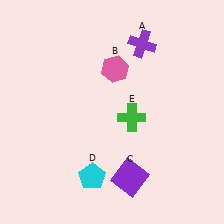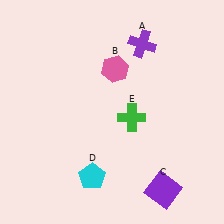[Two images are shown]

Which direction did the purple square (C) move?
The purple square (C) moved right.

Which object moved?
The purple square (C) moved right.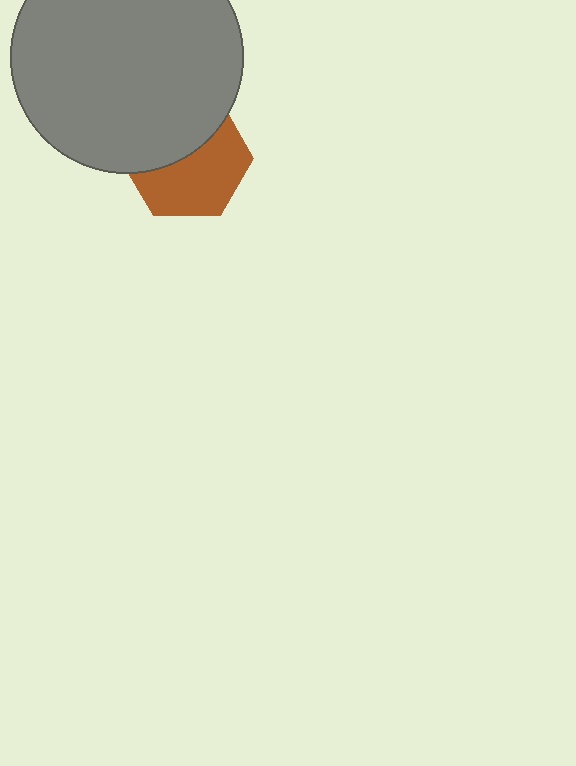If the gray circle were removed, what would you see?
You would see the complete brown hexagon.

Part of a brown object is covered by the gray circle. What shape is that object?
It is a hexagon.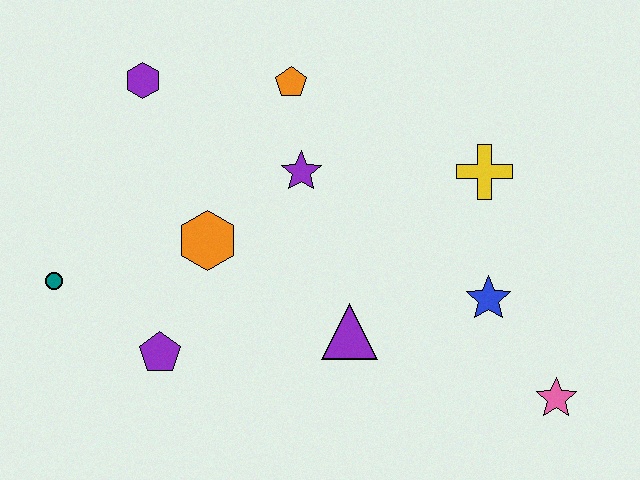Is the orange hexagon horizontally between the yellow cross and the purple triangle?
No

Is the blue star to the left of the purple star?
No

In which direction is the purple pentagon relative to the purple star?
The purple pentagon is below the purple star.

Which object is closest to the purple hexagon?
The orange pentagon is closest to the purple hexagon.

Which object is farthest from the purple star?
The pink star is farthest from the purple star.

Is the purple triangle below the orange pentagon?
Yes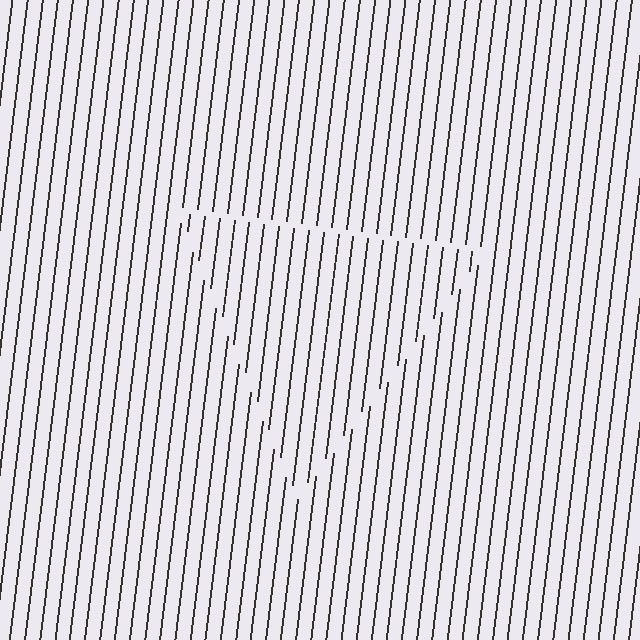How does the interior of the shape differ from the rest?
The interior of the shape contains the same grating, shifted by half a period — the contour is defined by the phase discontinuity where line-ends from the inner and outer gratings abut.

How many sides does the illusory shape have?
3 sides — the line-ends trace a triangle.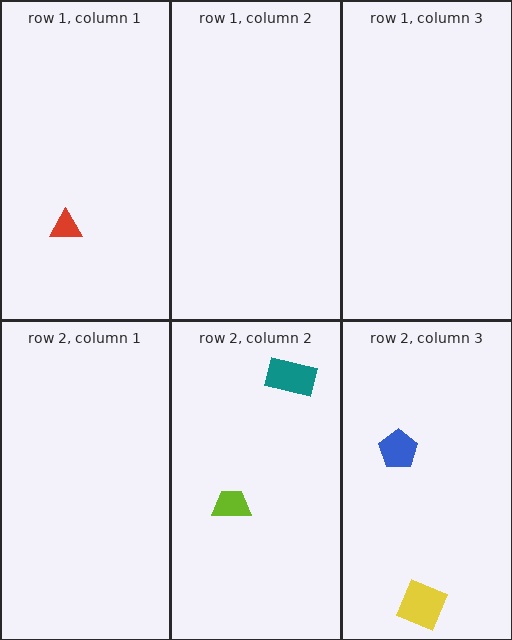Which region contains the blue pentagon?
The row 2, column 3 region.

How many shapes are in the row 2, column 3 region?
2.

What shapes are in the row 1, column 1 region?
The red triangle.